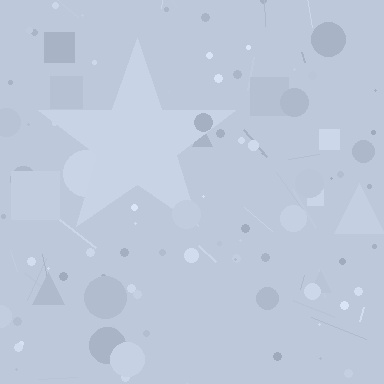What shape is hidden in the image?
A star is hidden in the image.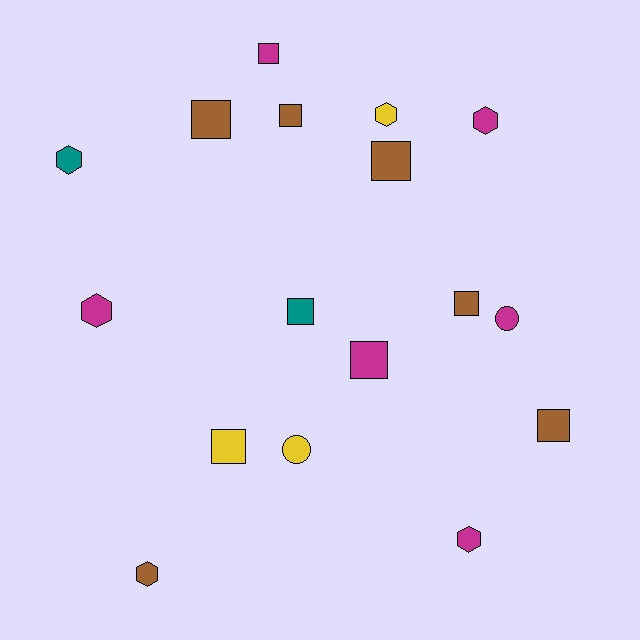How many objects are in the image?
There are 17 objects.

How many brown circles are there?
There are no brown circles.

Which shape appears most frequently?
Square, with 9 objects.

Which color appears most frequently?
Brown, with 6 objects.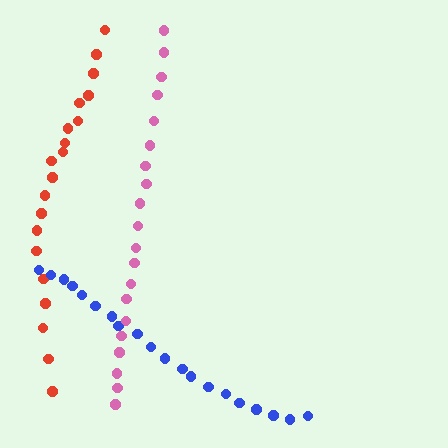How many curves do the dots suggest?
There are 3 distinct paths.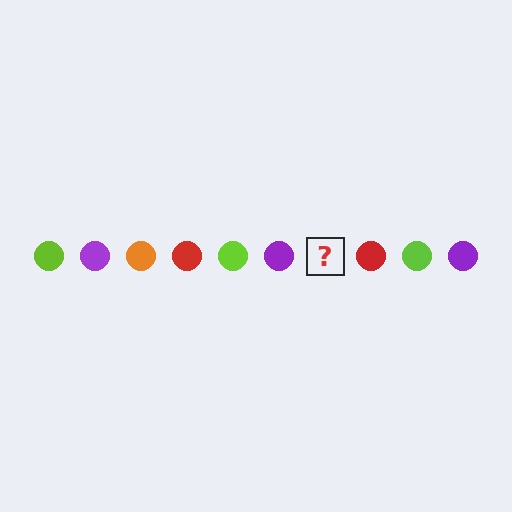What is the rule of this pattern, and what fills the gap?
The rule is that the pattern cycles through lime, purple, orange, red circles. The gap should be filled with an orange circle.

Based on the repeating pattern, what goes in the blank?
The blank should be an orange circle.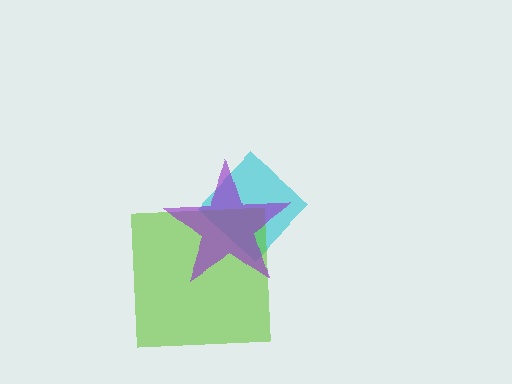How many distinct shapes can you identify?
There are 3 distinct shapes: a cyan diamond, a lime square, a purple star.